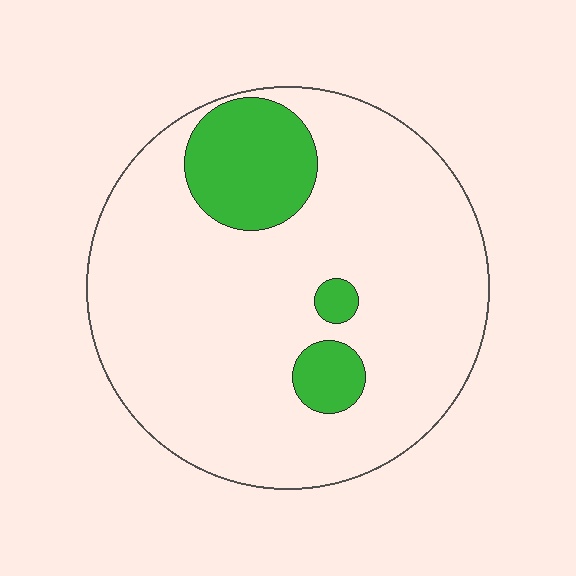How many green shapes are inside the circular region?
3.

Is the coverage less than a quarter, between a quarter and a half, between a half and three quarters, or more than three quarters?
Less than a quarter.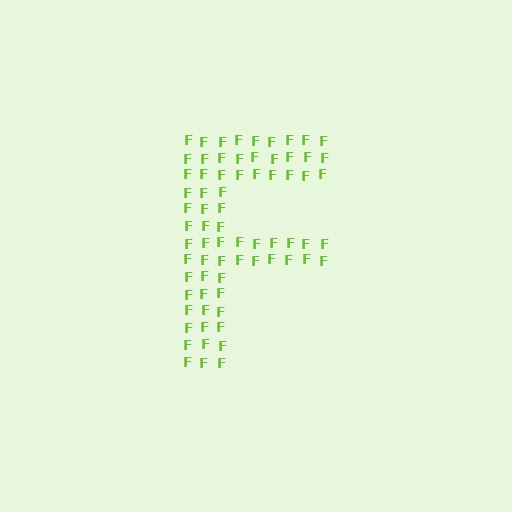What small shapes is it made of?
It is made of small letter F's.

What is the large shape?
The large shape is the letter F.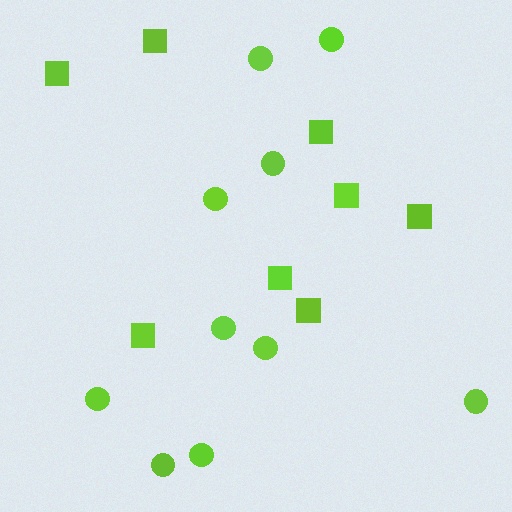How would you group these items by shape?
There are 2 groups: one group of squares (8) and one group of circles (10).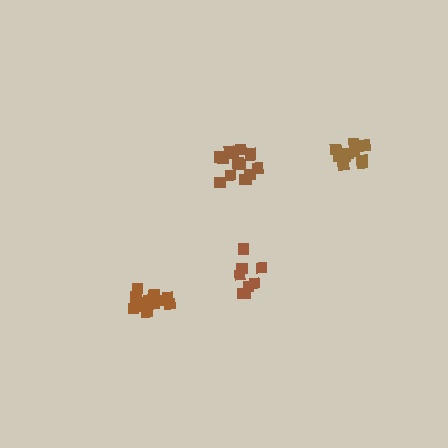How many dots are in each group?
Group 1: 10 dots, Group 2: 15 dots, Group 3: 9 dots, Group 4: 14 dots (48 total).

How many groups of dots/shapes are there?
There are 4 groups.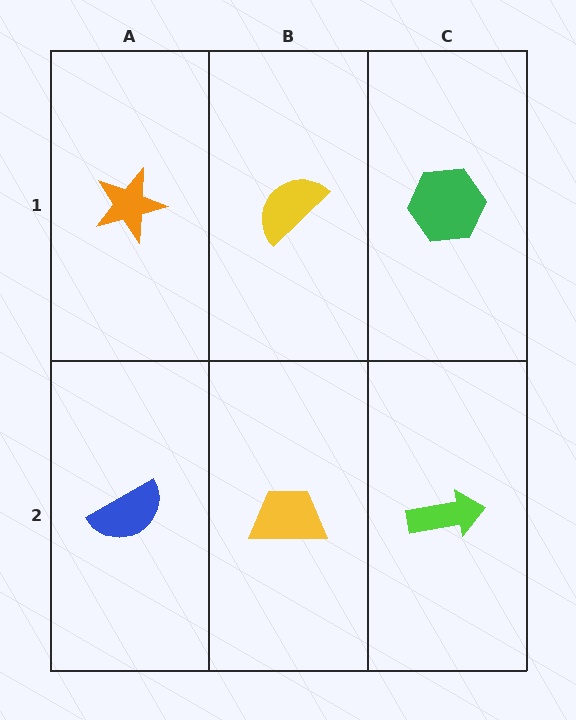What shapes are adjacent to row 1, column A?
A blue semicircle (row 2, column A), a yellow semicircle (row 1, column B).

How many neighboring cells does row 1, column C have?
2.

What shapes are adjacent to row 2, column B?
A yellow semicircle (row 1, column B), a blue semicircle (row 2, column A), a lime arrow (row 2, column C).